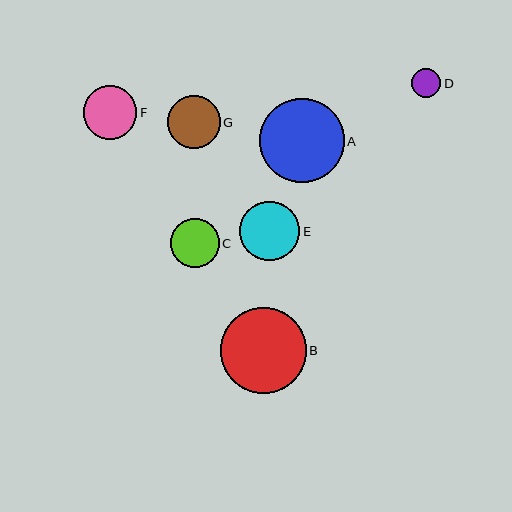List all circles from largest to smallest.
From largest to smallest: B, A, E, F, G, C, D.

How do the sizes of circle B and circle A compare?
Circle B and circle A are approximately the same size.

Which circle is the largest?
Circle B is the largest with a size of approximately 86 pixels.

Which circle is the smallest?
Circle D is the smallest with a size of approximately 29 pixels.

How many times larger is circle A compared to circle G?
Circle A is approximately 1.6 times the size of circle G.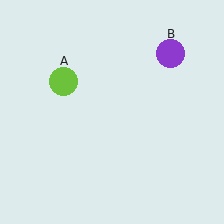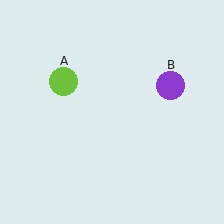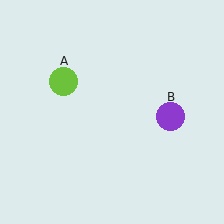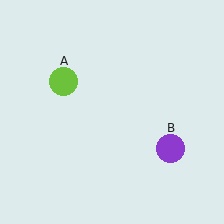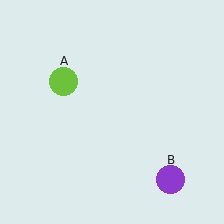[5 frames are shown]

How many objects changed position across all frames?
1 object changed position: purple circle (object B).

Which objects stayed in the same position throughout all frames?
Lime circle (object A) remained stationary.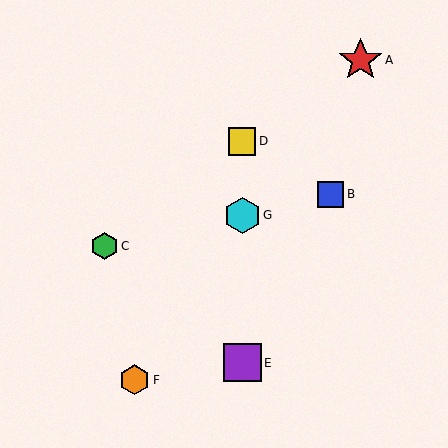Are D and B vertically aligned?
No, D is at x≈242 and B is at x≈331.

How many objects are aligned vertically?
3 objects (D, E, G) are aligned vertically.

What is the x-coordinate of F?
Object F is at x≈135.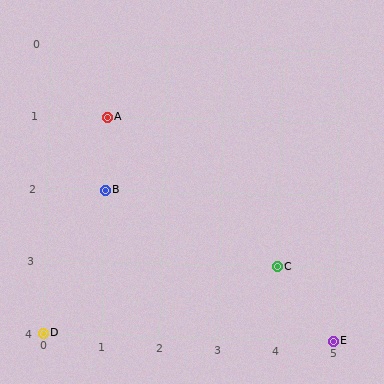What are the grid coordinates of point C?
Point C is at grid coordinates (4, 3).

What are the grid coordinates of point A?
Point A is at grid coordinates (1, 1).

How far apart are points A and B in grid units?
Points A and B are 1 row apart.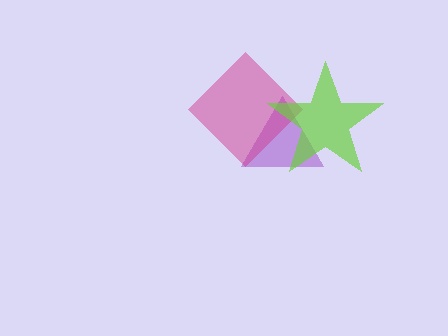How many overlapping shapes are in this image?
There are 3 overlapping shapes in the image.